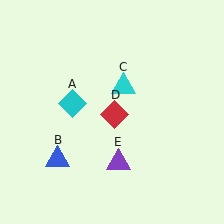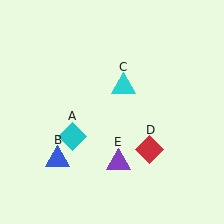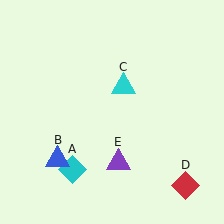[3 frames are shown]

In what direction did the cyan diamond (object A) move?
The cyan diamond (object A) moved down.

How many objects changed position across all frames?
2 objects changed position: cyan diamond (object A), red diamond (object D).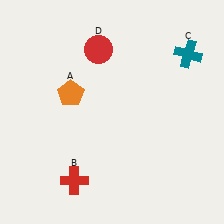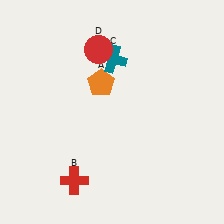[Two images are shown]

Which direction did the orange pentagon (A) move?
The orange pentagon (A) moved right.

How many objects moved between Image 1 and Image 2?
2 objects moved between the two images.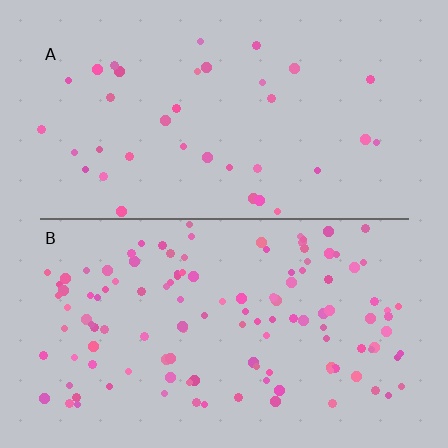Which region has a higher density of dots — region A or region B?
B (the bottom).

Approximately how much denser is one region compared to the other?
Approximately 3.4× — region B over region A.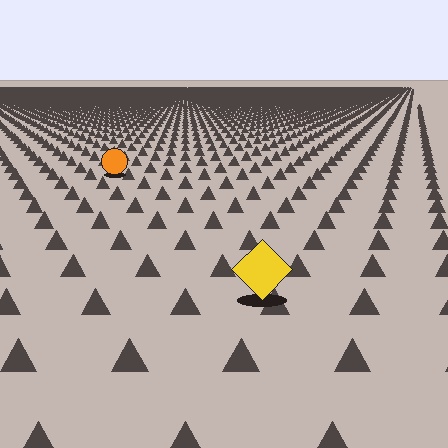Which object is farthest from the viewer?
The orange circle is farthest from the viewer. It appears smaller and the ground texture around it is denser.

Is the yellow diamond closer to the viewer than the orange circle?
Yes. The yellow diamond is closer — you can tell from the texture gradient: the ground texture is coarser near it.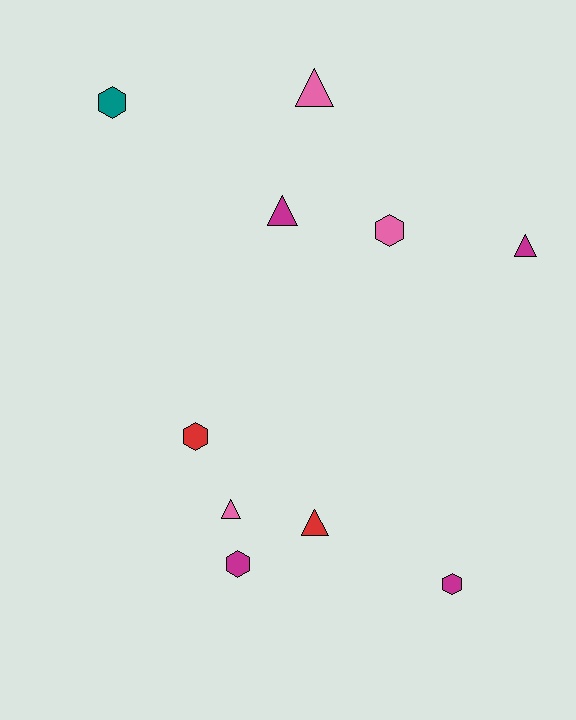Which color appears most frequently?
Magenta, with 4 objects.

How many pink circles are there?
There are no pink circles.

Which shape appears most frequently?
Triangle, with 5 objects.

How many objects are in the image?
There are 10 objects.